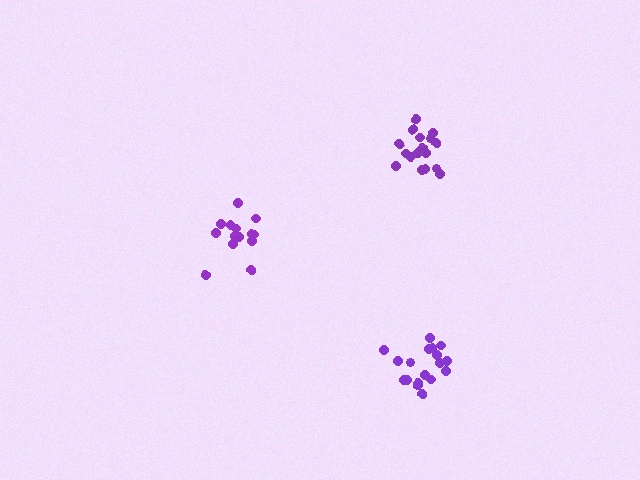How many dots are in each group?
Group 1: 14 dots, Group 2: 18 dots, Group 3: 18 dots (50 total).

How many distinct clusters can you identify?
There are 3 distinct clusters.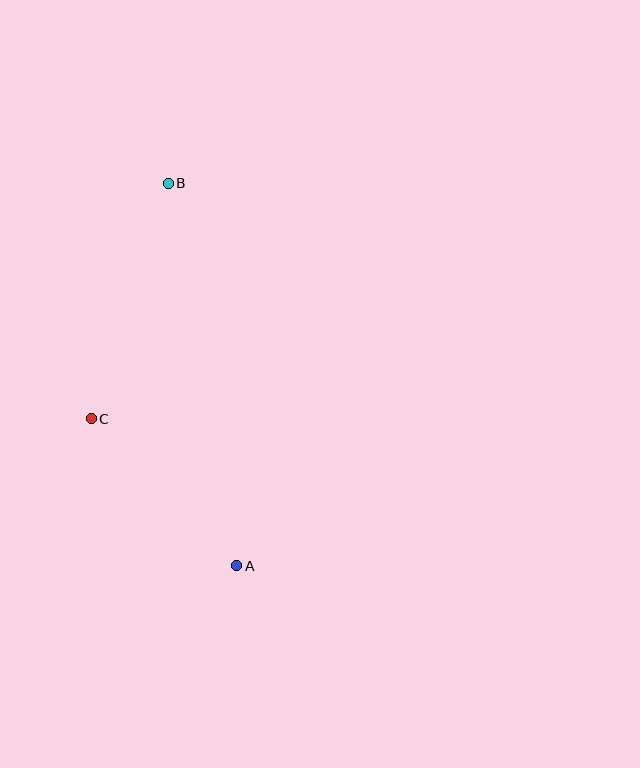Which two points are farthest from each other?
Points A and B are farthest from each other.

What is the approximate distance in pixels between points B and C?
The distance between B and C is approximately 248 pixels.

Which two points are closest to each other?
Points A and C are closest to each other.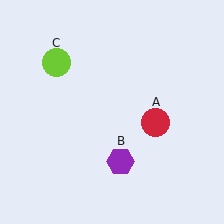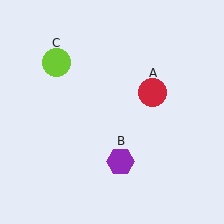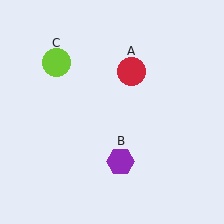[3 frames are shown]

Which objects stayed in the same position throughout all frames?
Purple hexagon (object B) and lime circle (object C) remained stationary.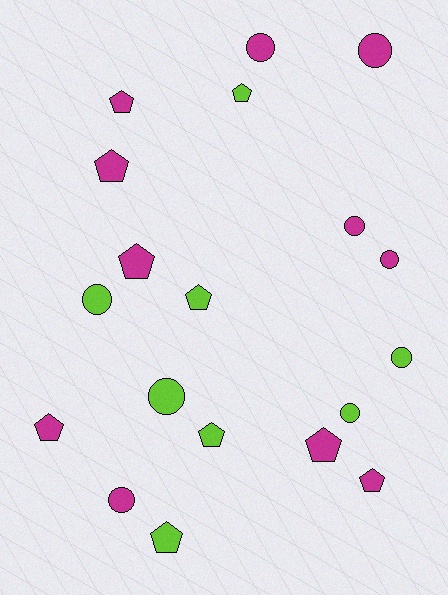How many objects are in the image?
There are 19 objects.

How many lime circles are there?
There are 4 lime circles.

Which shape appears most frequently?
Pentagon, with 10 objects.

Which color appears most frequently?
Magenta, with 11 objects.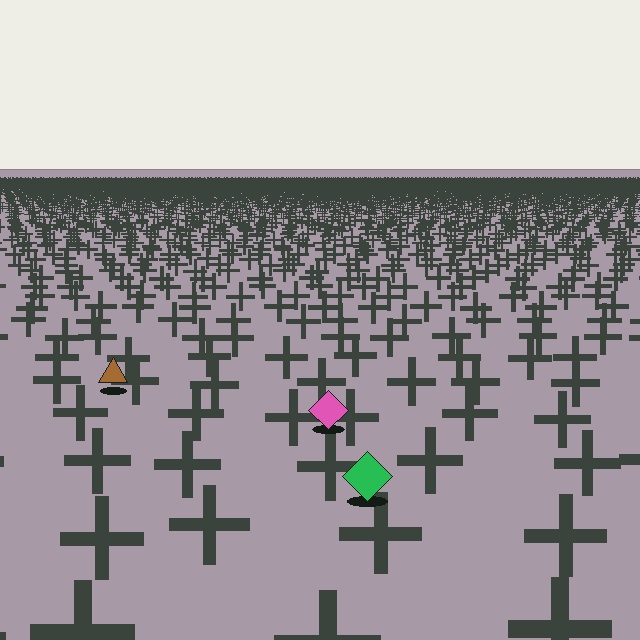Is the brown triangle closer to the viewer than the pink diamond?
No. The pink diamond is closer — you can tell from the texture gradient: the ground texture is coarser near it.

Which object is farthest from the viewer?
The brown triangle is farthest from the viewer. It appears smaller and the ground texture around it is denser.